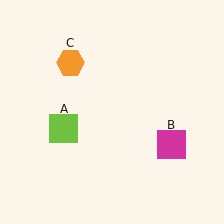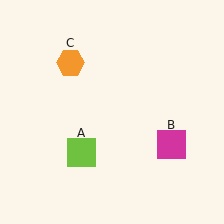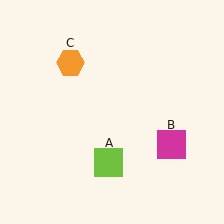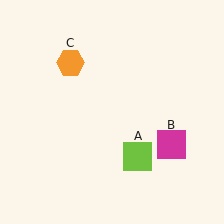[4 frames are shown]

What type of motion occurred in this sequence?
The lime square (object A) rotated counterclockwise around the center of the scene.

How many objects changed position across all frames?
1 object changed position: lime square (object A).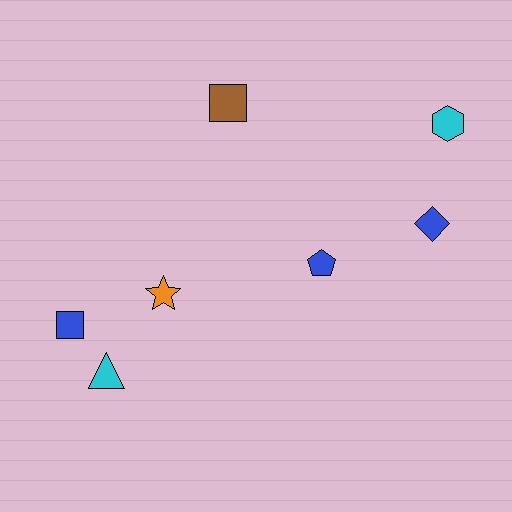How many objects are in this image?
There are 7 objects.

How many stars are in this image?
There is 1 star.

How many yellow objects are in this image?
There are no yellow objects.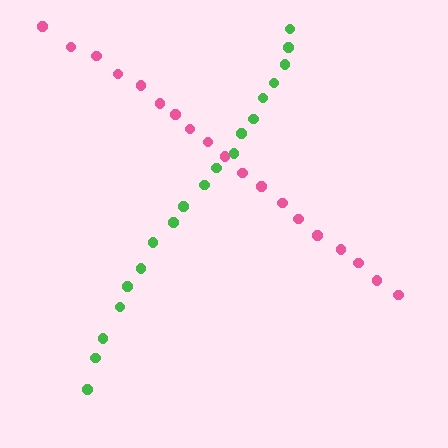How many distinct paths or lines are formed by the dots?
There are 2 distinct paths.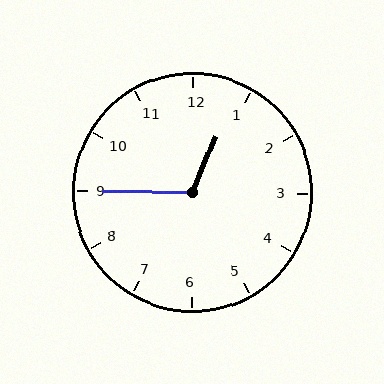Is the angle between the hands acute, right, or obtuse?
It is obtuse.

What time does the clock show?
12:45.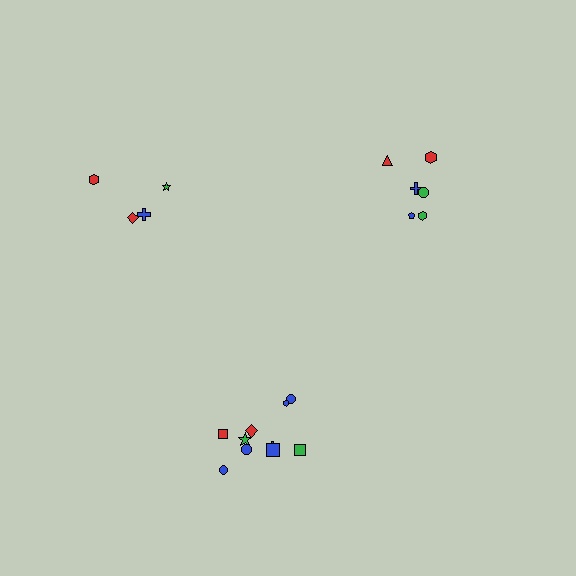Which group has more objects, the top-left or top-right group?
The top-right group.